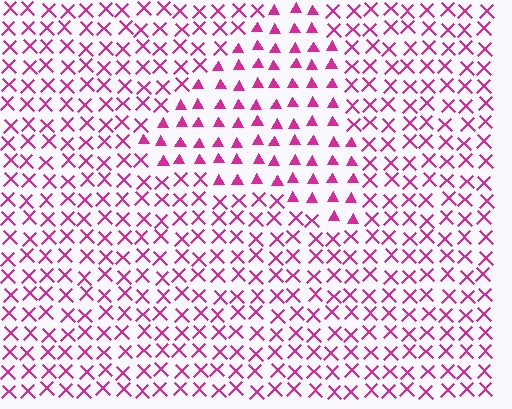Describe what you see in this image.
The image is filled with small magenta elements arranged in a uniform grid. A triangle-shaped region contains triangles, while the surrounding area contains X marks. The boundary is defined purely by the change in element shape.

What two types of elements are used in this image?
The image uses triangles inside the triangle region and X marks outside it.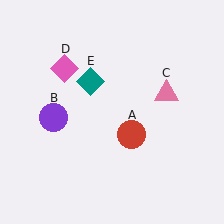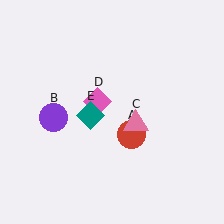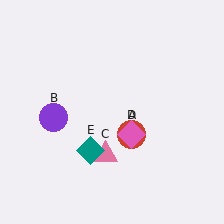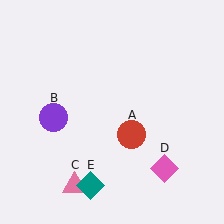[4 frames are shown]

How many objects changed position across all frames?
3 objects changed position: pink triangle (object C), pink diamond (object D), teal diamond (object E).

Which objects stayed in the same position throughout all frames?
Red circle (object A) and purple circle (object B) remained stationary.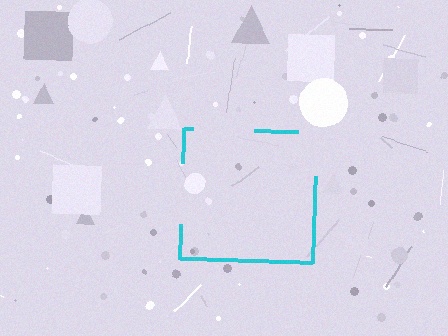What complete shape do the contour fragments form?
The contour fragments form a square.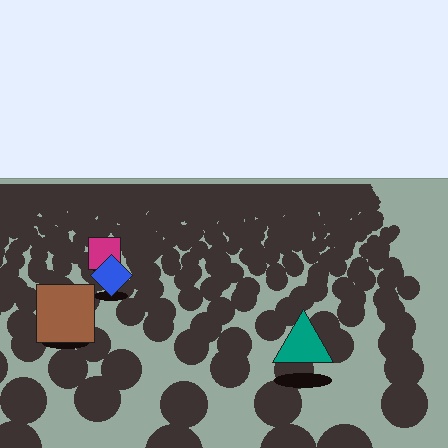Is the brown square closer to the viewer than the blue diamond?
Yes. The brown square is closer — you can tell from the texture gradient: the ground texture is coarser near it.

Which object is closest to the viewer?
The teal triangle is closest. The texture marks near it are larger and more spread out.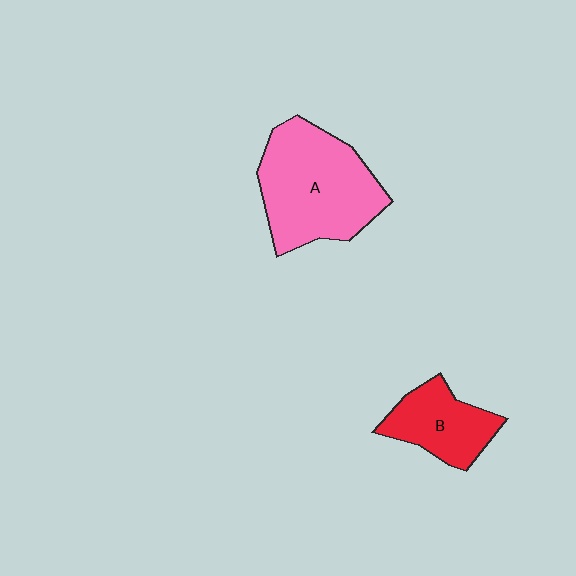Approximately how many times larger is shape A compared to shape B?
Approximately 1.9 times.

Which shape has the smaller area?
Shape B (red).